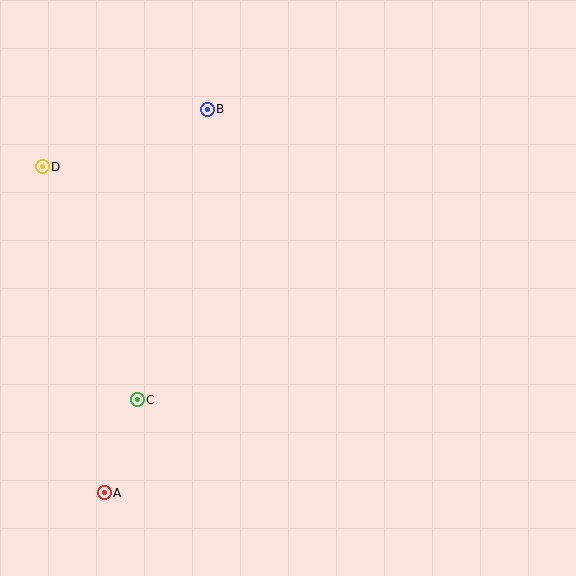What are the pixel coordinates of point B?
Point B is at (207, 109).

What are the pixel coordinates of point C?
Point C is at (137, 400).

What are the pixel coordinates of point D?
Point D is at (42, 167).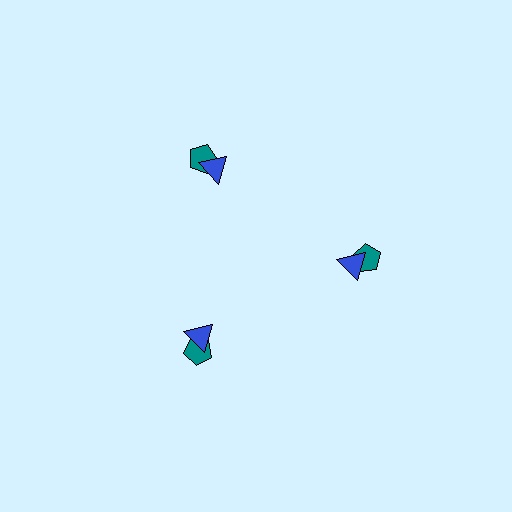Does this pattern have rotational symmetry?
Yes, this pattern has 3-fold rotational symmetry. It looks the same after rotating 120 degrees around the center.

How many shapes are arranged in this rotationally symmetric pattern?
There are 6 shapes, arranged in 3 groups of 2.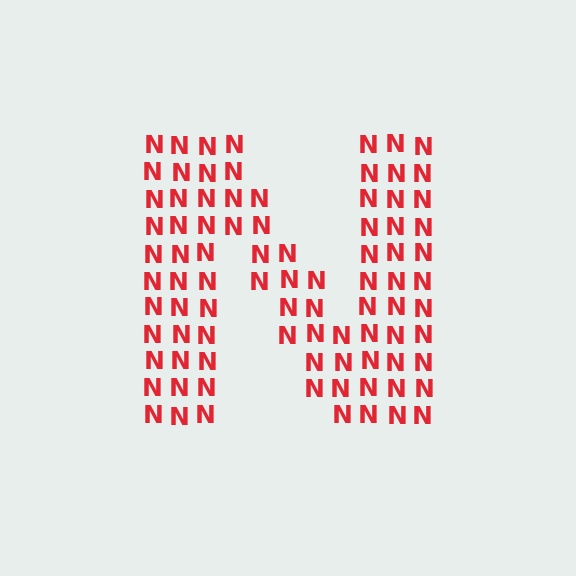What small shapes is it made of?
It is made of small letter N's.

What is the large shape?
The large shape is the letter N.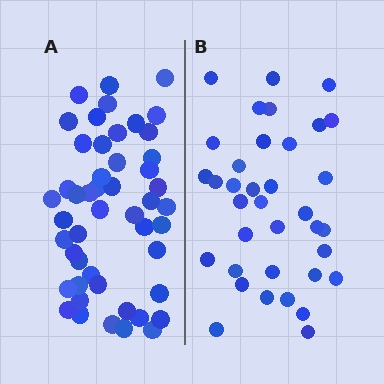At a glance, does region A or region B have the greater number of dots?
Region A (the left region) has more dots.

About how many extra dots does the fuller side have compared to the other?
Region A has approximately 15 more dots than region B.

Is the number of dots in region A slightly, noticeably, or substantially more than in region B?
Region A has noticeably more, but not dramatically so. The ratio is roughly 1.4 to 1.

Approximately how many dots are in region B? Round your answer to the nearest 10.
About 40 dots. (The exact count is 36, which rounds to 40.)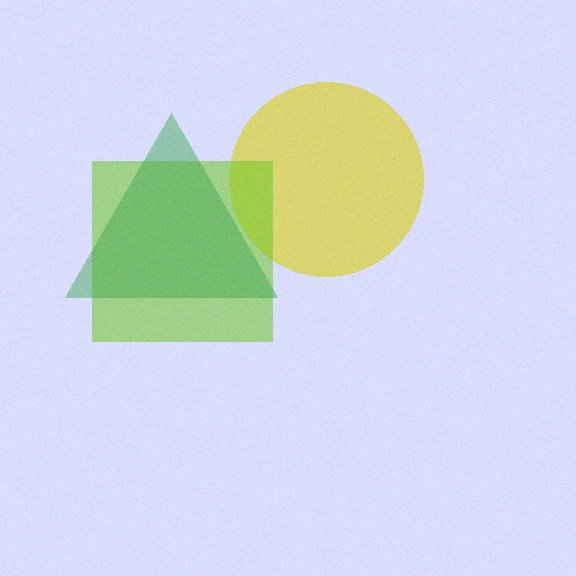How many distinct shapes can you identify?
There are 3 distinct shapes: a yellow circle, a lime square, a green triangle.